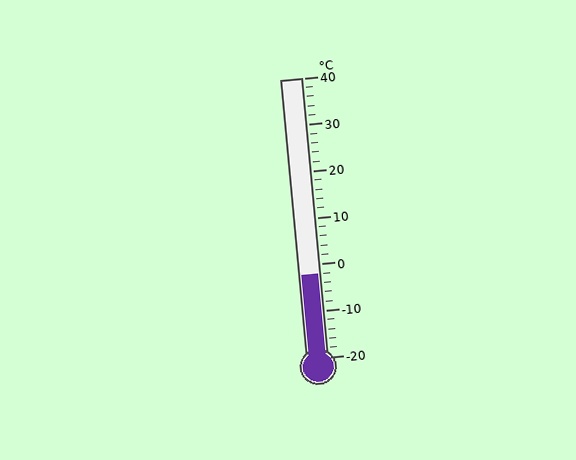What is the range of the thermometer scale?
The thermometer scale ranges from -20°C to 40°C.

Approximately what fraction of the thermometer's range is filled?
The thermometer is filled to approximately 30% of its range.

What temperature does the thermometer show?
The thermometer shows approximately -2°C.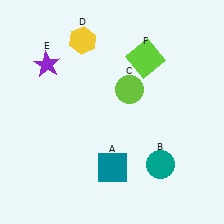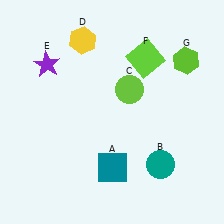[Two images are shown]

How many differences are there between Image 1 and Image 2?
There is 1 difference between the two images.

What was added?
A lime hexagon (G) was added in Image 2.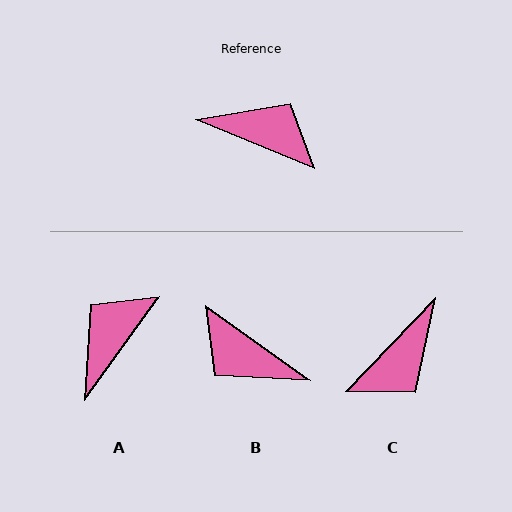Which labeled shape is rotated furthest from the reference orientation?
B, about 167 degrees away.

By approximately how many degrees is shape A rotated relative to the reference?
Approximately 77 degrees counter-clockwise.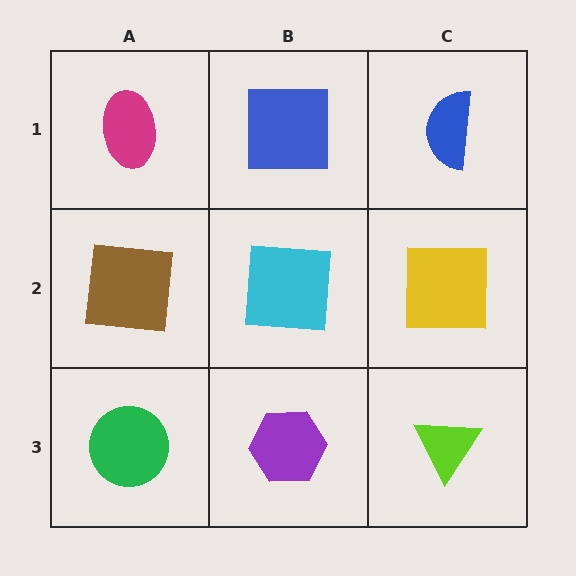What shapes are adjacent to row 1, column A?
A brown square (row 2, column A), a blue square (row 1, column B).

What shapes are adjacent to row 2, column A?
A magenta ellipse (row 1, column A), a green circle (row 3, column A), a cyan square (row 2, column B).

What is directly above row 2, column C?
A blue semicircle.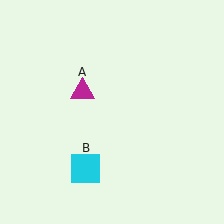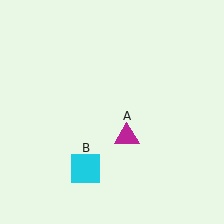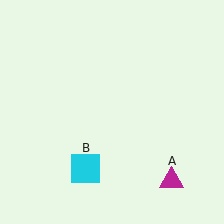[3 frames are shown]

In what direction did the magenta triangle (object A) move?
The magenta triangle (object A) moved down and to the right.